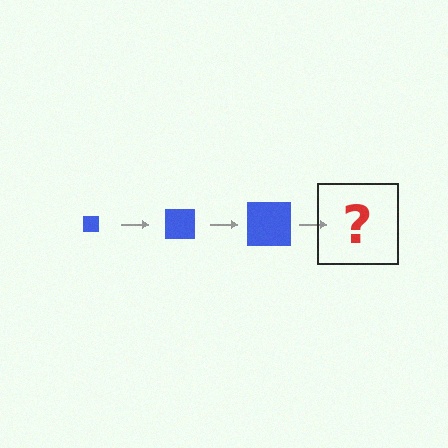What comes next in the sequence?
The next element should be a blue square, larger than the previous one.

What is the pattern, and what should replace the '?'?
The pattern is that the square gets progressively larger each step. The '?' should be a blue square, larger than the previous one.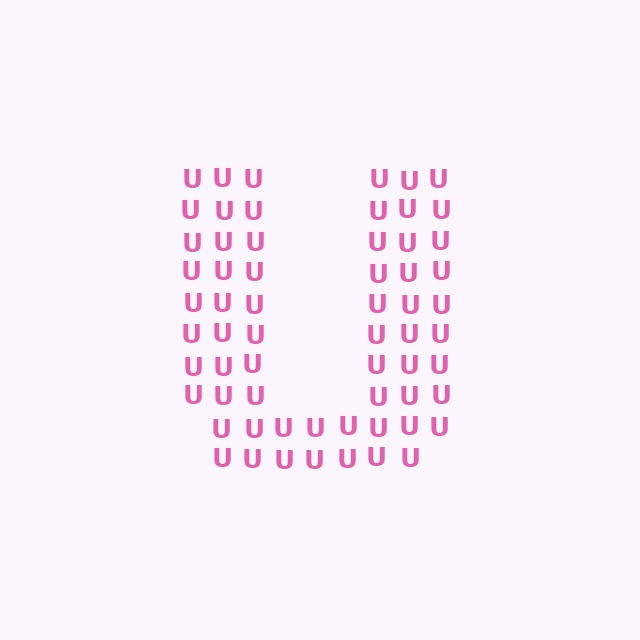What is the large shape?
The large shape is the letter U.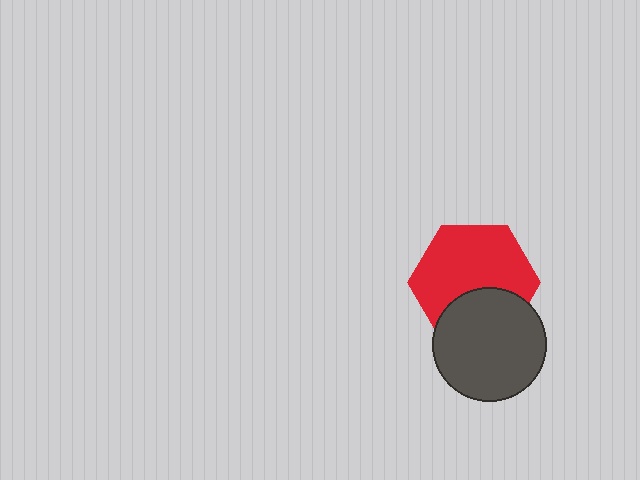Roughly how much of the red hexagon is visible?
Most of it is visible (roughly 66%).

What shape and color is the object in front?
The object in front is a dark gray circle.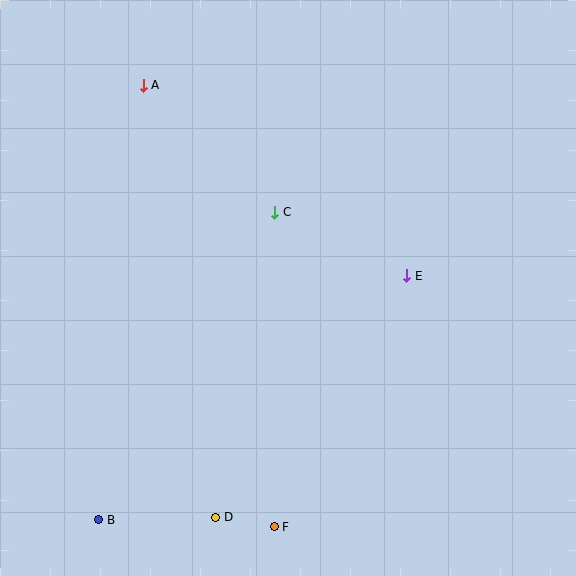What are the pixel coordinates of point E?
Point E is at (407, 276).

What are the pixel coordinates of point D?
Point D is at (216, 517).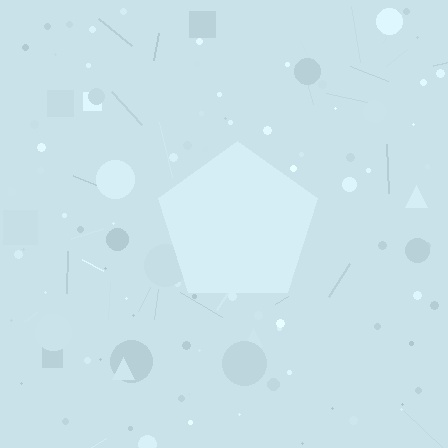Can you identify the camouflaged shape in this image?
The camouflaged shape is a pentagon.